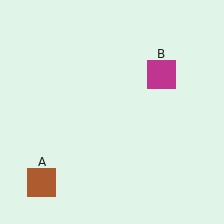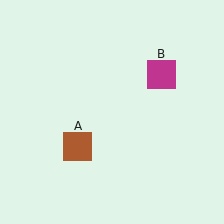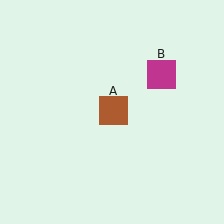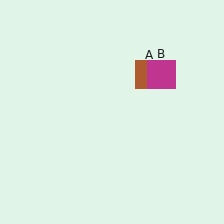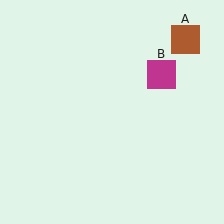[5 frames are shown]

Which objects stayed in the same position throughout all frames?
Magenta square (object B) remained stationary.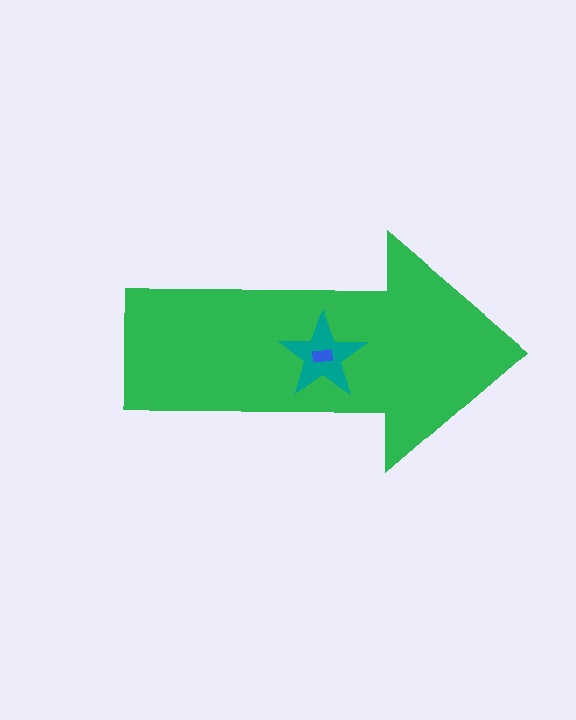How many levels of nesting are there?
3.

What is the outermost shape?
The green arrow.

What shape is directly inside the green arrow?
The teal star.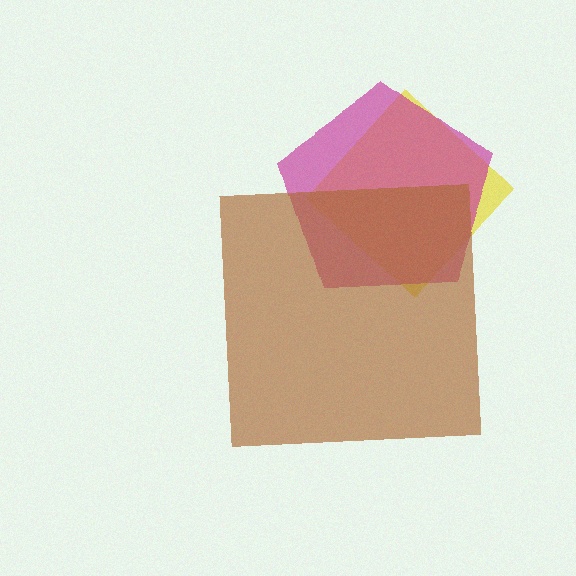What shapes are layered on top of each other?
The layered shapes are: a yellow diamond, a magenta pentagon, a brown square.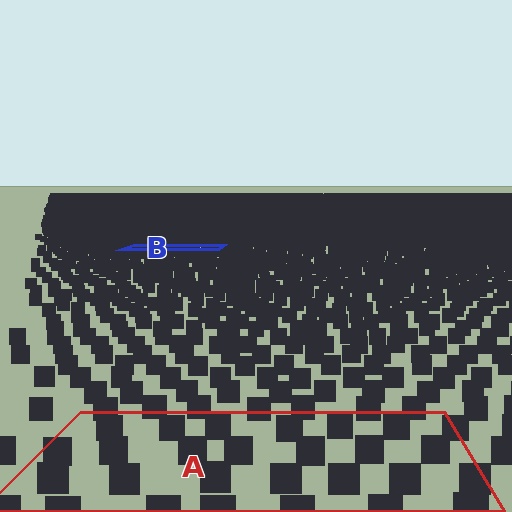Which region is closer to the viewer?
Region A is closer. The texture elements there are larger and more spread out.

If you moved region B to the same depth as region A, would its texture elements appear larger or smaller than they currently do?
They would appear larger. At a closer depth, the same texture elements are projected at a bigger on-screen size.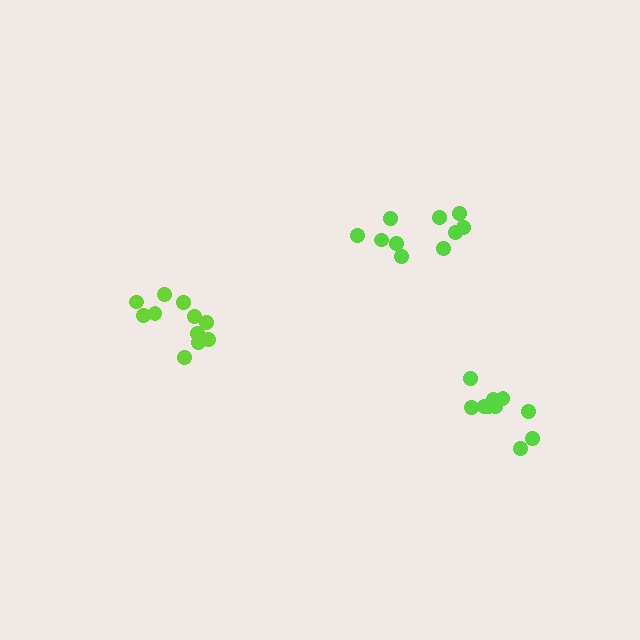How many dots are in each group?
Group 1: 10 dots, Group 2: 11 dots, Group 3: 10 dots (31 total).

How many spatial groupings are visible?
There are 3 spatial groupings.